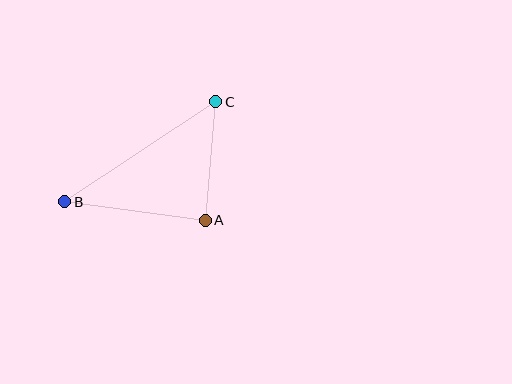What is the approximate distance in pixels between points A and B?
The distance between A and B is approximately 142 pixels.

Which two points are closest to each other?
Points A and C are closest to each other.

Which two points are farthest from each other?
Points B and C are farthest from each other.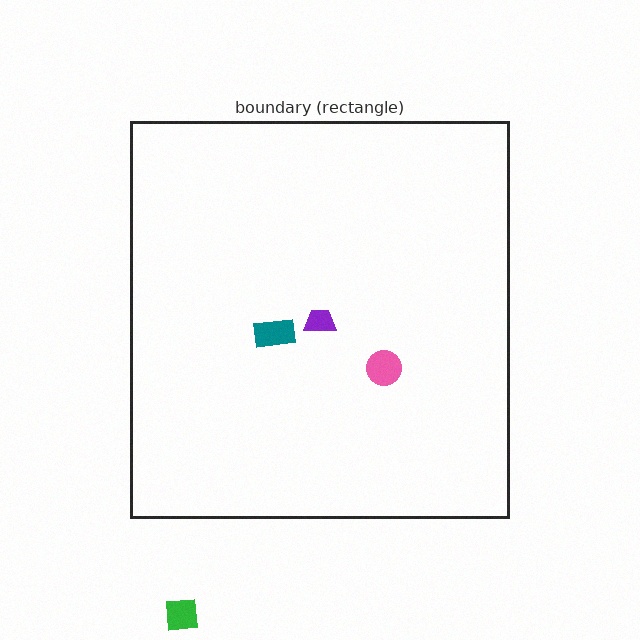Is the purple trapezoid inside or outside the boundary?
Inside.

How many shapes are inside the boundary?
3 inside, 1 outside.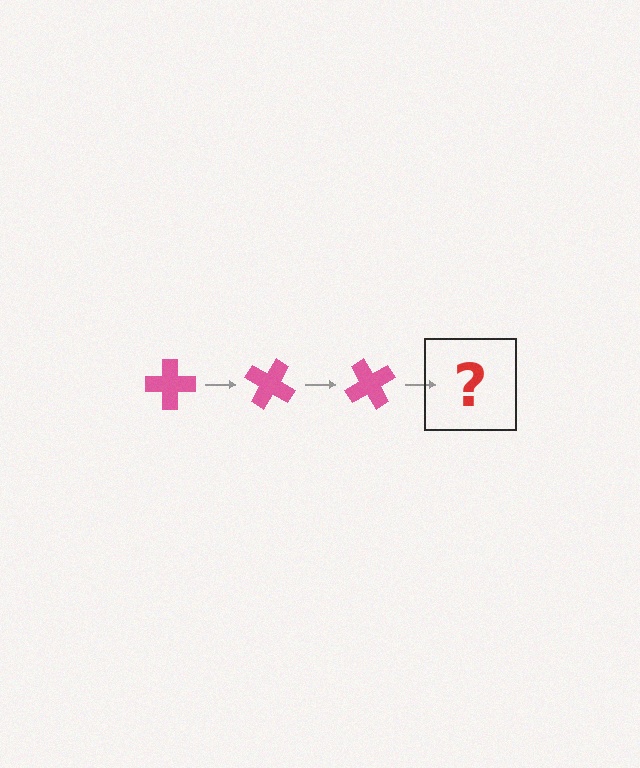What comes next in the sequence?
The next element should be a pink cross rotated 90 degrees.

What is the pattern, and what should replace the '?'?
The pattern is that the cross rotates 30 degrees each step. The '?' should be a pink cross rotated 90 degrees.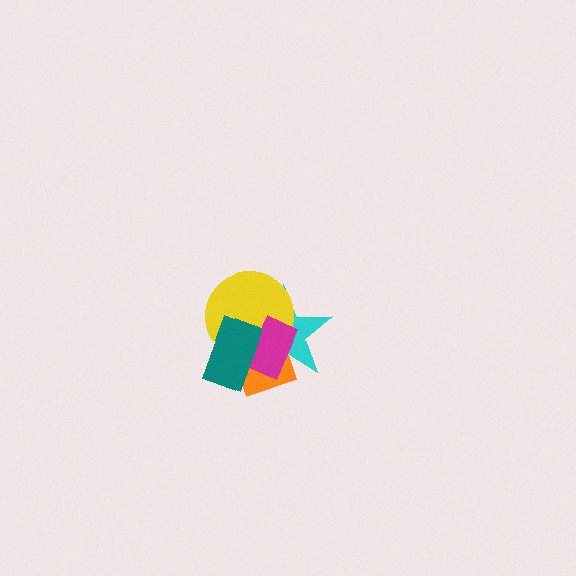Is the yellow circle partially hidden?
Yes, it is partially covered by another shape.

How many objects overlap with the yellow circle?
4 objects overlap with the yellow circle.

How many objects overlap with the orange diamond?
4 objects overlap with the orange diamond.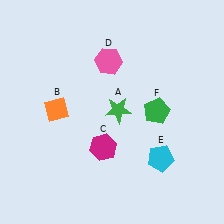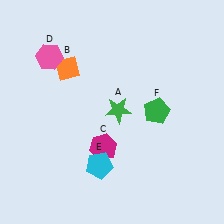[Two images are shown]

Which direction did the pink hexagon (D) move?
The pink hexagon (D) moved left.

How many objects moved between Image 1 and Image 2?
3 objects moved between the two images.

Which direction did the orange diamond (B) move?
The orange diamond (B) moved up.